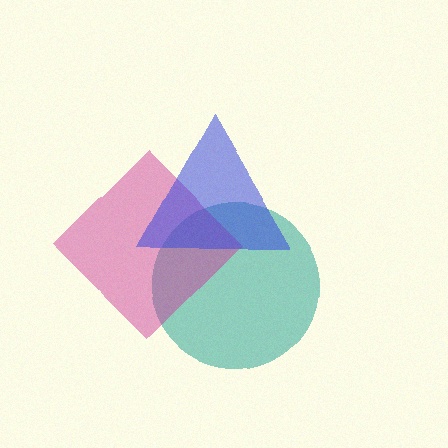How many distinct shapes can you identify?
There are 3 distinct shapes: a teal circle, a magenta diamond, a blue triangle.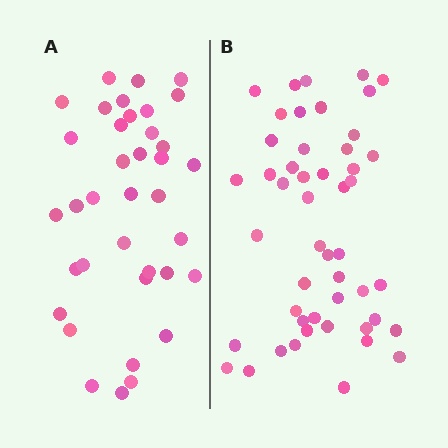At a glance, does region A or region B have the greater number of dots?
Region B (the right region) has more dots.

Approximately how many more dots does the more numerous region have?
Region B has roughly 12 or so more dots than region A.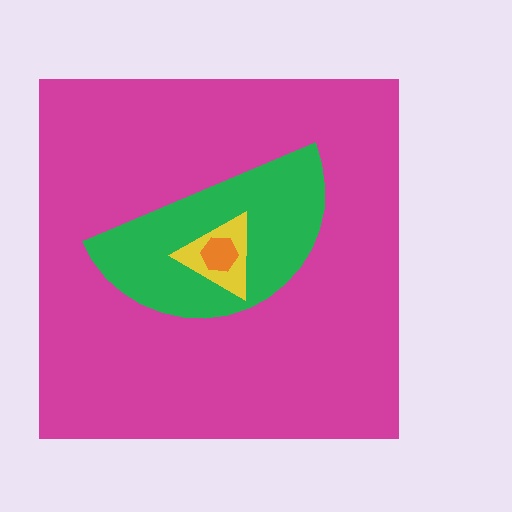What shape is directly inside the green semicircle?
The yellow triangle.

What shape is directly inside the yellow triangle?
The orange hexagon.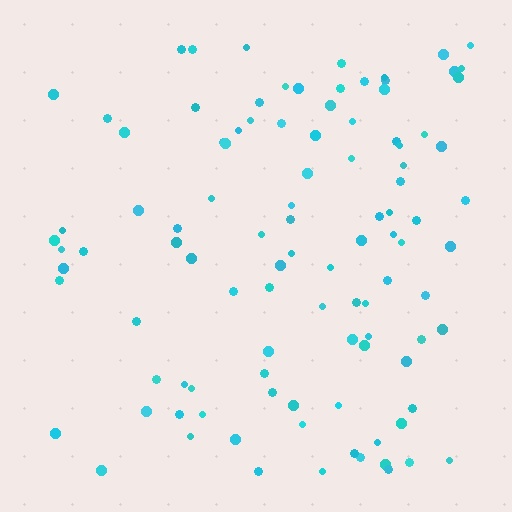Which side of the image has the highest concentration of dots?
The right.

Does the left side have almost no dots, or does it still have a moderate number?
Still a moderate number, just noticeably fewer than the right.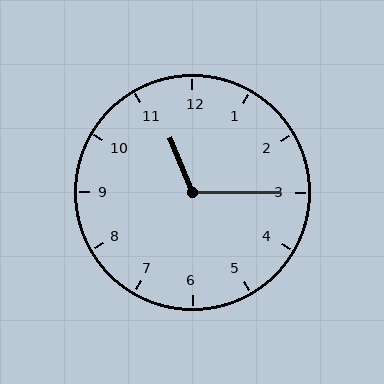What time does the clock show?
11:15.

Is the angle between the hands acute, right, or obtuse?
It is obtuse.